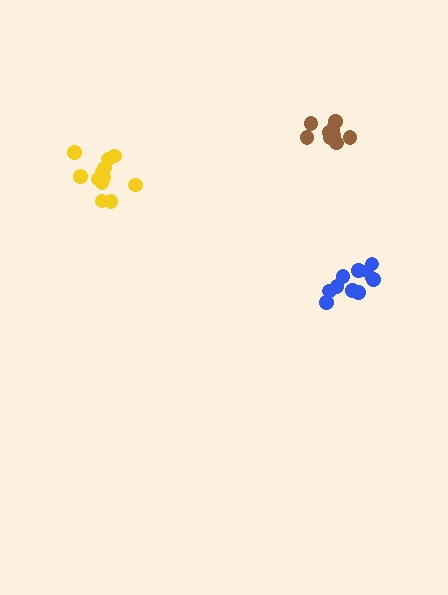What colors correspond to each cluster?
The clusters are colored: blue, brown, yellow.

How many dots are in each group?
Group 1: 11 dots, Group 2: 9 dots, Group 3: 12 dots (32 total).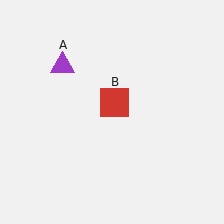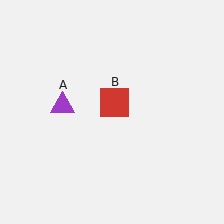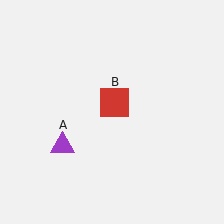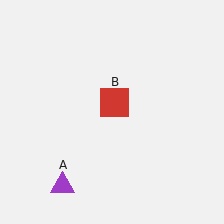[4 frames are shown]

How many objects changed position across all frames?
1 object changed position: purple triangle (object A).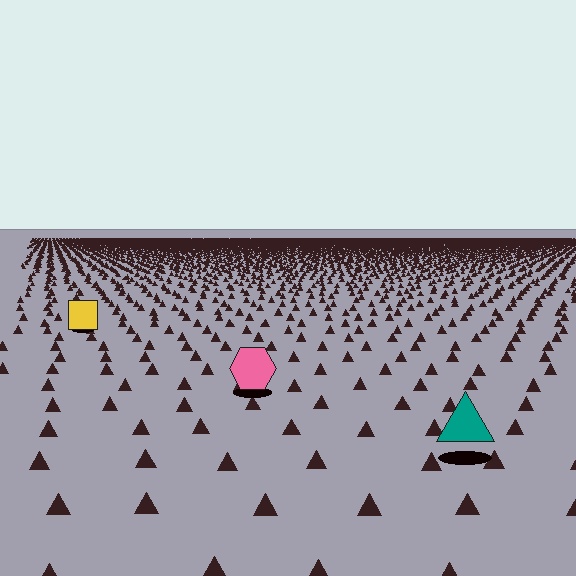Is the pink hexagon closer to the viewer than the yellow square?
Yes. The pink hexagon is closer — you can tell from the texture gradient: the ground texture is coarser near it.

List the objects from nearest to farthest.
From nearest to farthest: the teal triangle, the pink hexagon, the yellow square.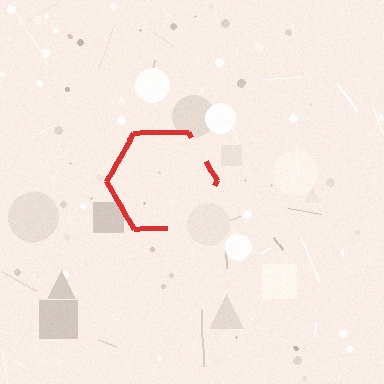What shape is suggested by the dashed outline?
The dashed outline suggests a hexagon.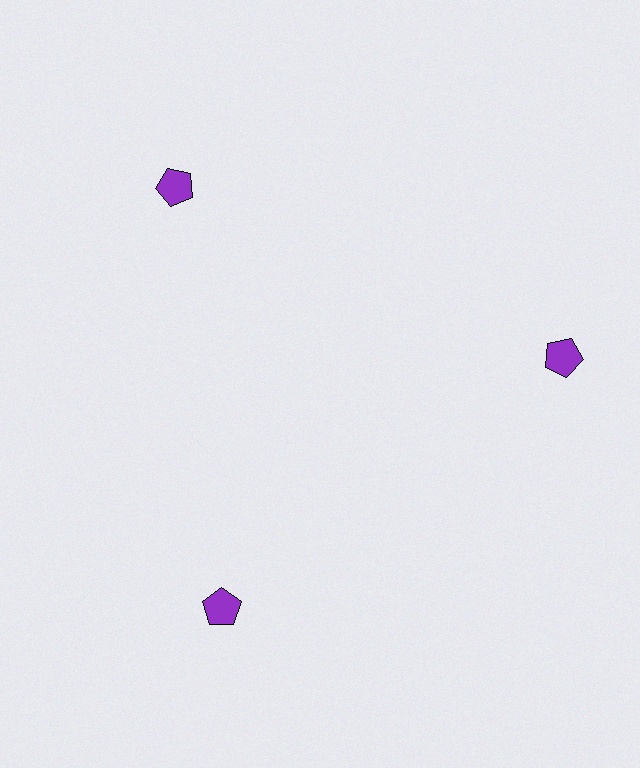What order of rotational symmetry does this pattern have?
This pattern has 3-fold rotational symmetry.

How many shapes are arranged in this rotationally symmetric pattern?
There are 3 shapes, arranged in 3 groups of 1.